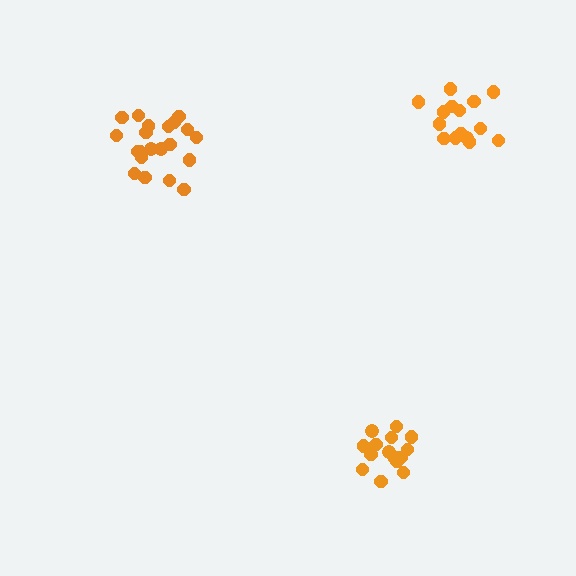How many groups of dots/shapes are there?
There are 3 groups.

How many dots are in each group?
Group 1: 15 dots, Group 2: 21 dots, Group 3: 16 dots (52 total).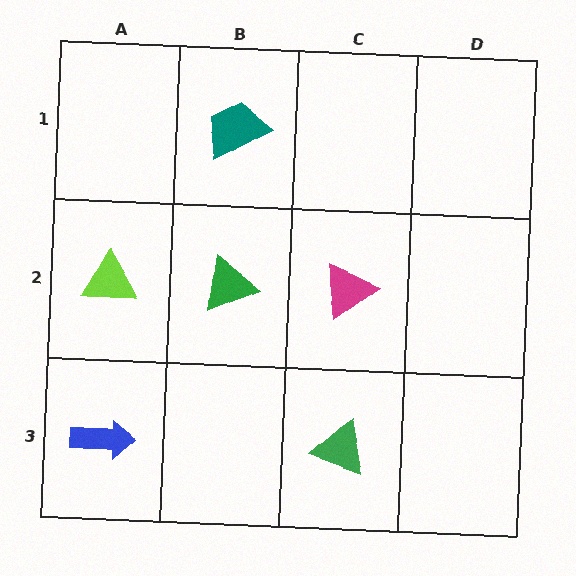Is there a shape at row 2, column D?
No, that cell is empty.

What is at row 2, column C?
A magenta triangle.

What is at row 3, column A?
A blue arrow.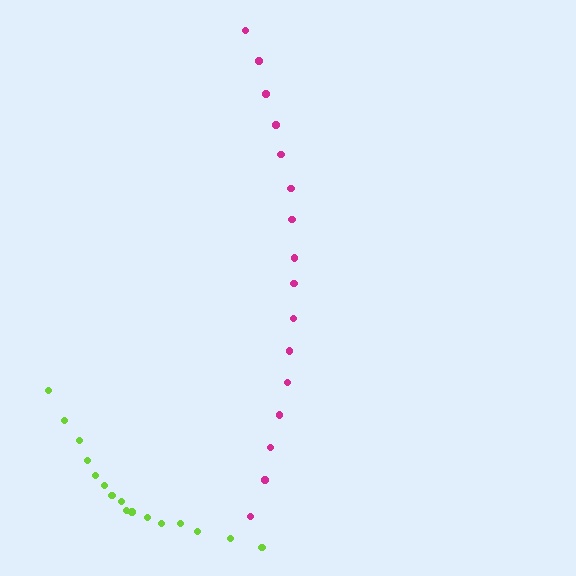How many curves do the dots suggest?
There are 2 distinct paths.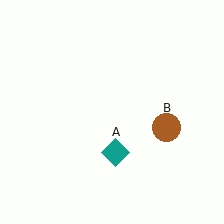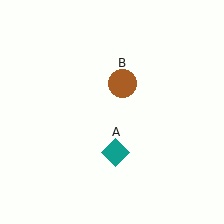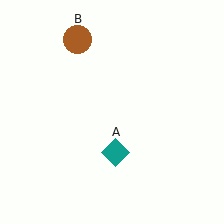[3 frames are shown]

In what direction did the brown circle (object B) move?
The brown circle (object B) moved up and to the left.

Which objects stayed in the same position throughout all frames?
Teal diamond (object A) remained stationary.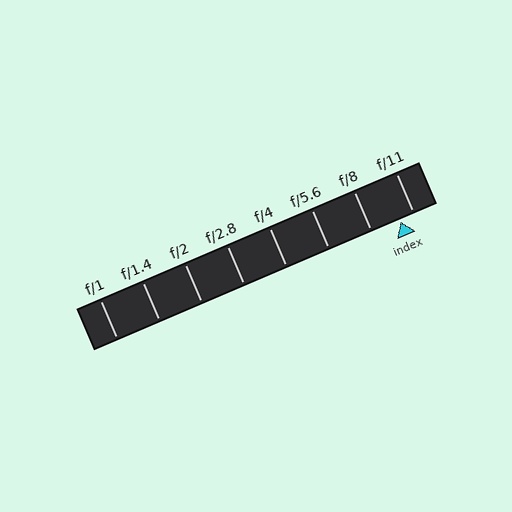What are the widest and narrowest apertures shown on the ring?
The widest aperture shown is f/1 and the narrowest is f/11.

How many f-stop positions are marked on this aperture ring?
There are 8 f-stop positions marked.